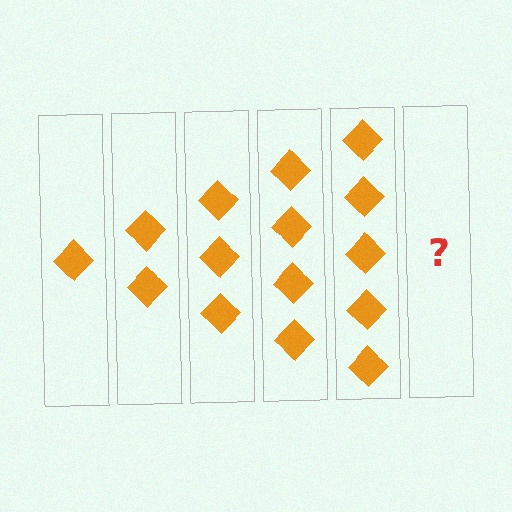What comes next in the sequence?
The next element should be 6 diamonds.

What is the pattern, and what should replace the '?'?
The pattern is that each step adds one more diamond. The '?' should be 6 diamonds.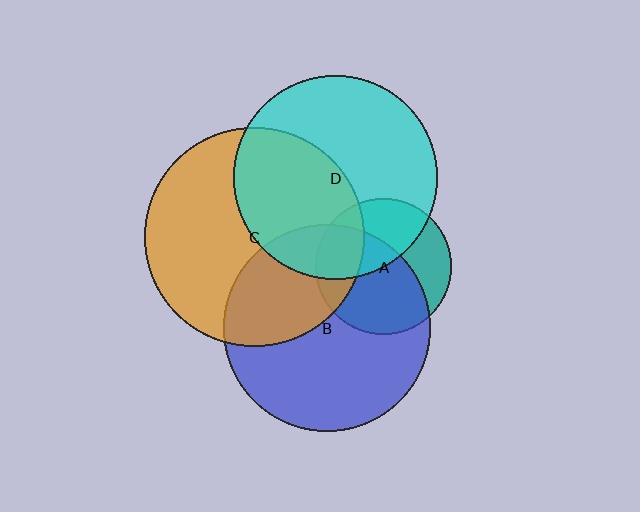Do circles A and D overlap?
Yes.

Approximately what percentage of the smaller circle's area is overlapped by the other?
Approximately 45%.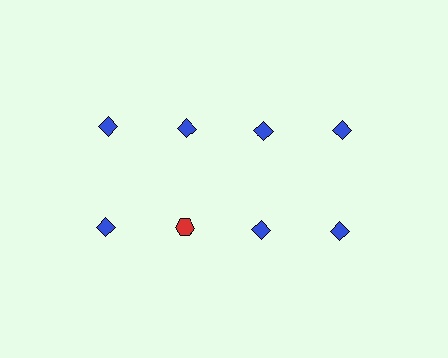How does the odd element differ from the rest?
It differs in both color (red instead of blue) and shape (hexagon instead of diamond).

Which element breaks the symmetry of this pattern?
The red hexagon in the second row, second from left column breaks the symmetry. All other shapes are blue diamonds.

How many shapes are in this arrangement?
There are 8 shapes arranged in a grid pattern.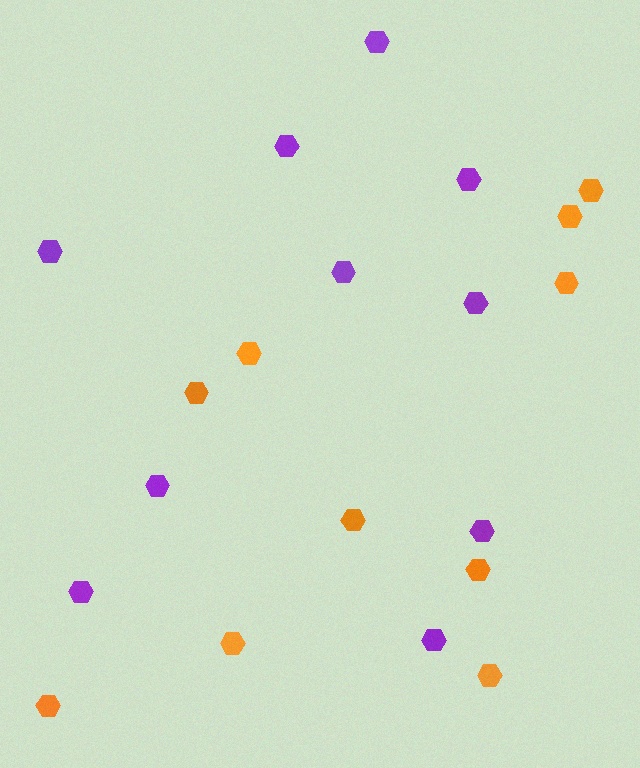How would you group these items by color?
There are 2 groups: one group of purple hexagons (10) and one group of orange hexagons (10).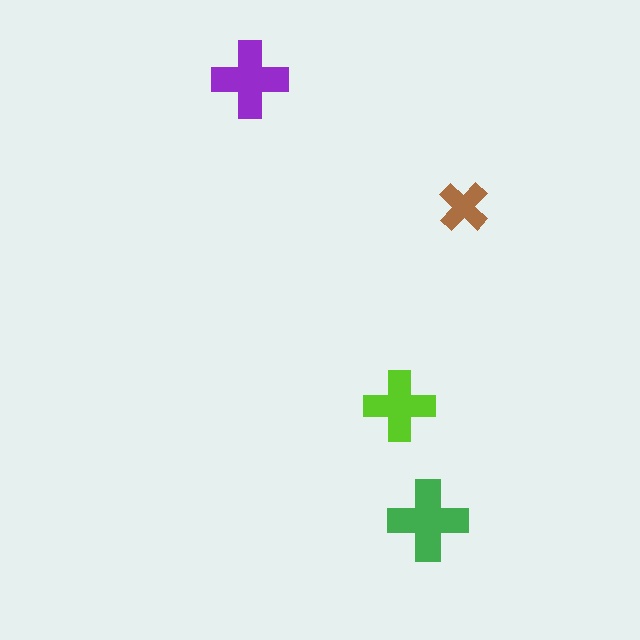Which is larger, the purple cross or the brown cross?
The purple one.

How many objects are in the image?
There are 4 objects in the image.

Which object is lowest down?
The green cross is bottommost.